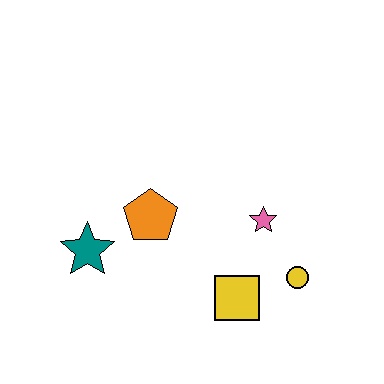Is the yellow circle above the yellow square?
Yes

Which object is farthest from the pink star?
The teal star is farthest from the pink star.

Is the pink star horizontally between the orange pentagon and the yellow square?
No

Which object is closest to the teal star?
The orange pentagon is closest to the teal star.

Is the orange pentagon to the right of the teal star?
Yes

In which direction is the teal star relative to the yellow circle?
The teal star is to the left of the yellow circle.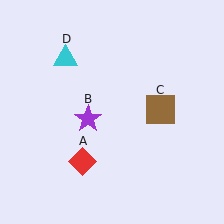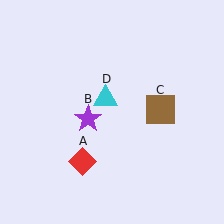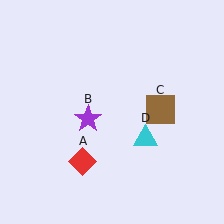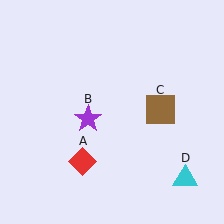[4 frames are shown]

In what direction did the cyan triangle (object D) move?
The cyan triangle (object D) moved down and to the right.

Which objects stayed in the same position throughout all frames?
Red diamond (object A) and purple star (object B) and brown square (object C) remained stationary.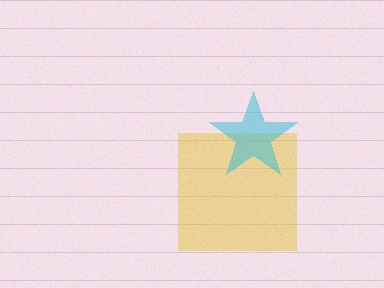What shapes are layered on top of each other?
The layered shapes are: a yellow square, a cyan star.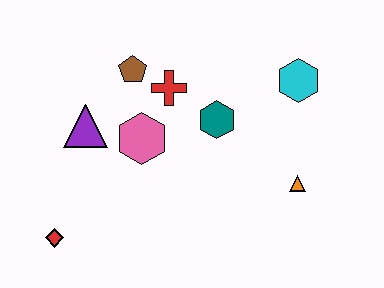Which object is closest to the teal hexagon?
The red cross is closest to the teal hexagon.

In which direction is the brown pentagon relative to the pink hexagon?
The brown pentagon is above the pink hexagon.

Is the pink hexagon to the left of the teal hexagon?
Yes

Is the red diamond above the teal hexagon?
No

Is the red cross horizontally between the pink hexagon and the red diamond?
No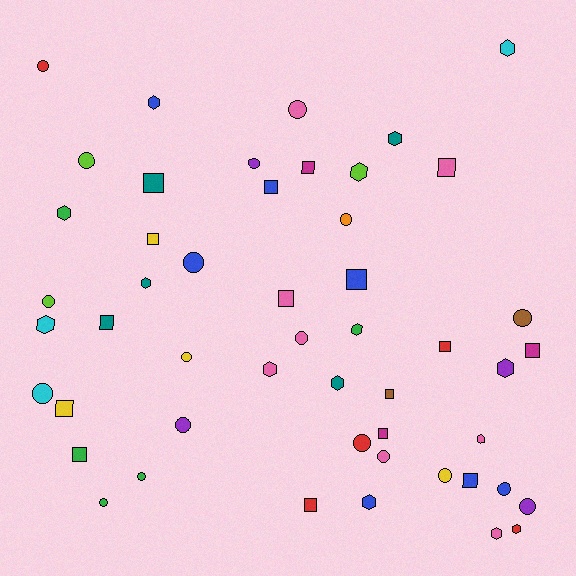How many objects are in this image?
There are 50 objects.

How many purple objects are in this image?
There are 4 purple objects.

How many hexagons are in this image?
There are 15 hexagons.